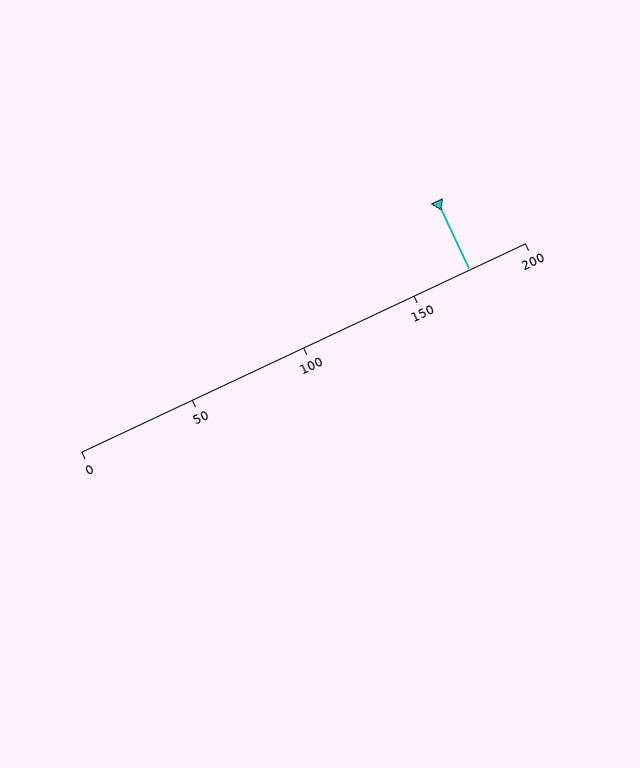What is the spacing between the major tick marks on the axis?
The major ticks are spaced 50 apart.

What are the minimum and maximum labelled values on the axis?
The axis runs from 0 to 200.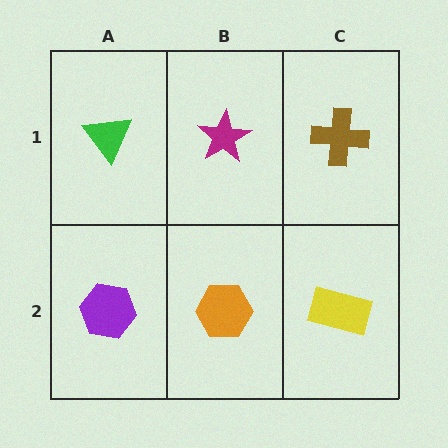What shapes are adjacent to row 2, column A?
A green triangle (row 1, column A), an orange hexagon (row 2, column B).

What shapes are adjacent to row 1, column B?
An orange hexagon (row 2, column B), a green triangle (row 1, column A), a brown cross (row 1, column C).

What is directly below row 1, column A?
A purple hexagon.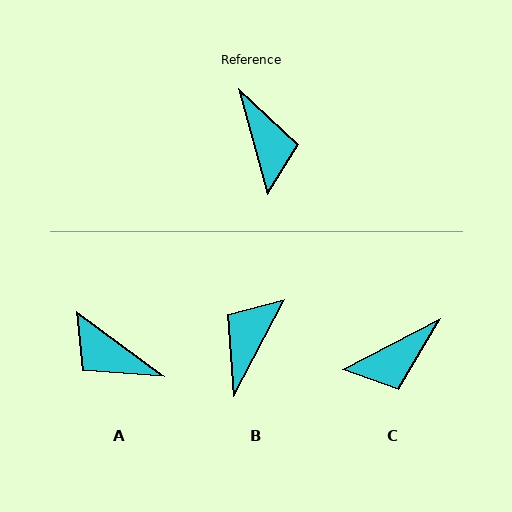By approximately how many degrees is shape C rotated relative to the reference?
Approximately 78 degrees clockwise.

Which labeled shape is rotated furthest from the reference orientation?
A, about 142 degrees away.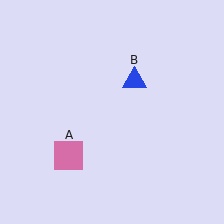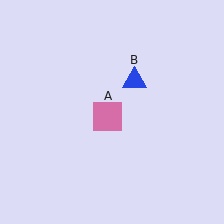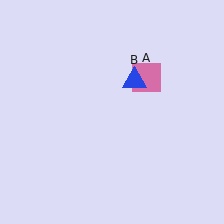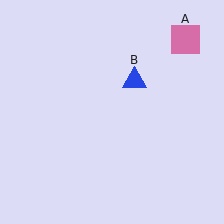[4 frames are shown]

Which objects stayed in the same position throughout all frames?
Blue triangle (object B) remained stationary.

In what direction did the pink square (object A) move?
The pink square (object A) moved up and to the right.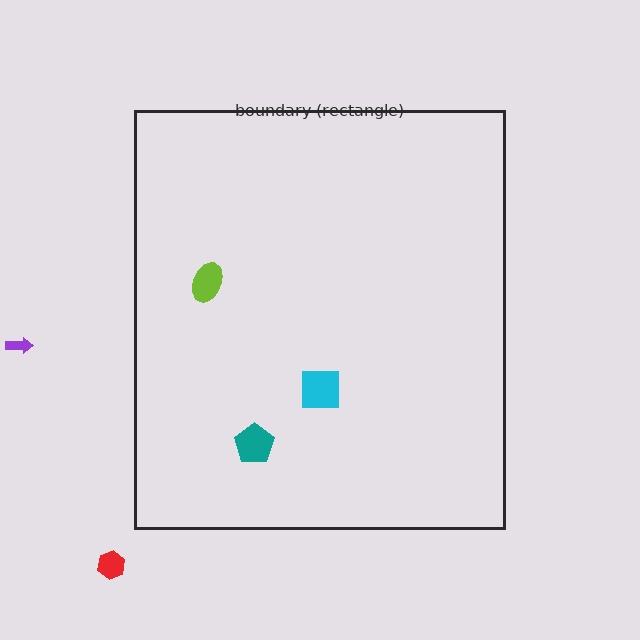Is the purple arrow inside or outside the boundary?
Outside.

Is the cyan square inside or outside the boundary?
Inside.